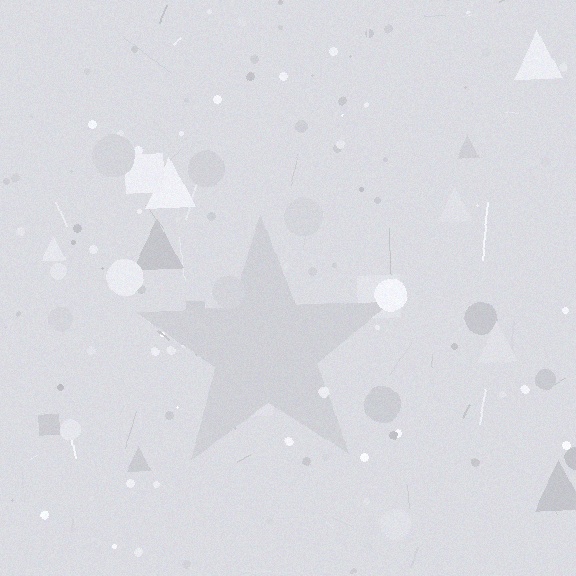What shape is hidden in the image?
A star is hidden in the image.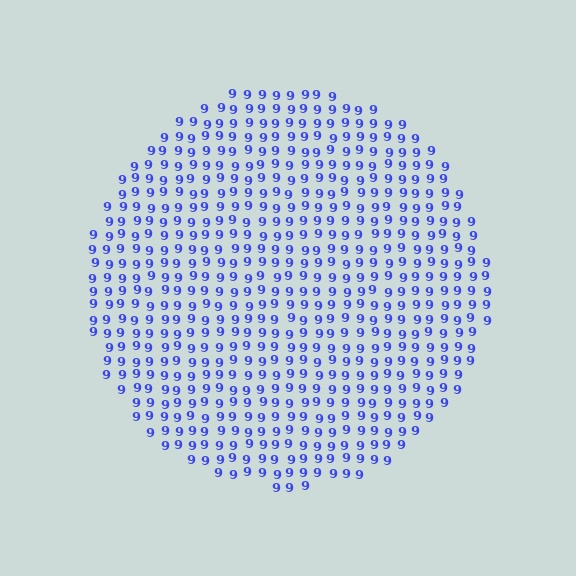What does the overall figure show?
The overall figure shows a circle.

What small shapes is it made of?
It is made of small digit 9's.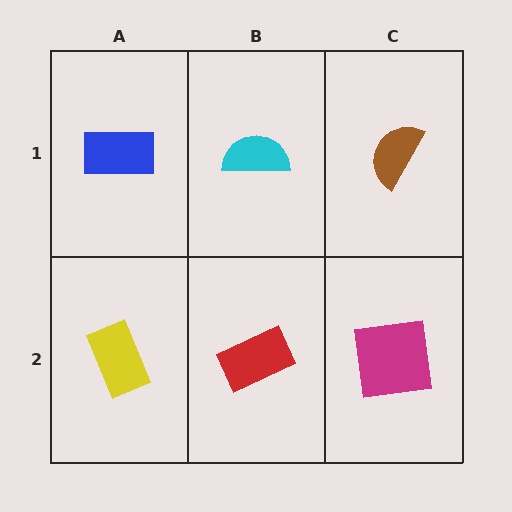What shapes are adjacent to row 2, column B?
A cyan semicircle (row 1, column B), a yellow rectangle (row 2, column A), a magenta square (row 2, column C).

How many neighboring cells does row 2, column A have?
2.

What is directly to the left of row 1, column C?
A cyan semicircle.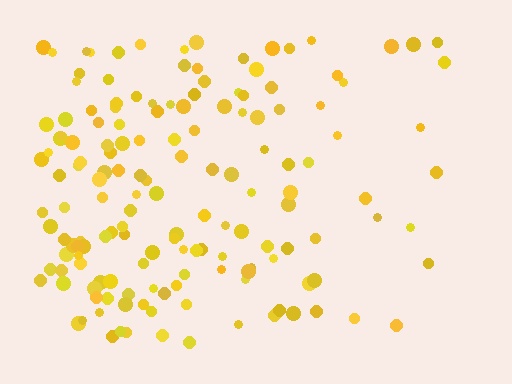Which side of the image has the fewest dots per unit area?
The right.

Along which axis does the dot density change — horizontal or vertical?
Horizontal.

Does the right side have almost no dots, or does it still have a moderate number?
Still a moderate number, just noticeably fewer than the left.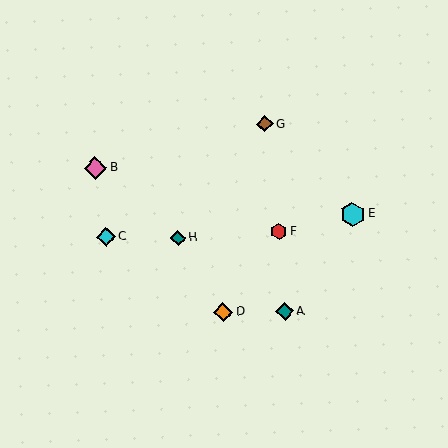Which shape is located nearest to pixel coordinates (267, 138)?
The brown diamond (labeled G) at (265, 124) is nearest to that location.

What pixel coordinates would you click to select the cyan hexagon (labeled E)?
Click at (352, 214) to select the cyan hexagon E.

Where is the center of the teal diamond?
The center of the teal diamond is at (178, 238).